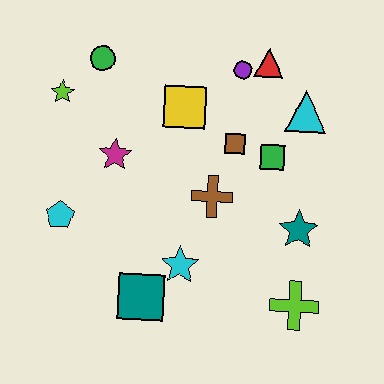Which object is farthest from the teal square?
The red triangle is farthest from the teal square.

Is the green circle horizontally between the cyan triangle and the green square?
No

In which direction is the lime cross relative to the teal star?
The lime cross is below the teal star.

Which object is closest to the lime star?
The green circle is closest to the lime star.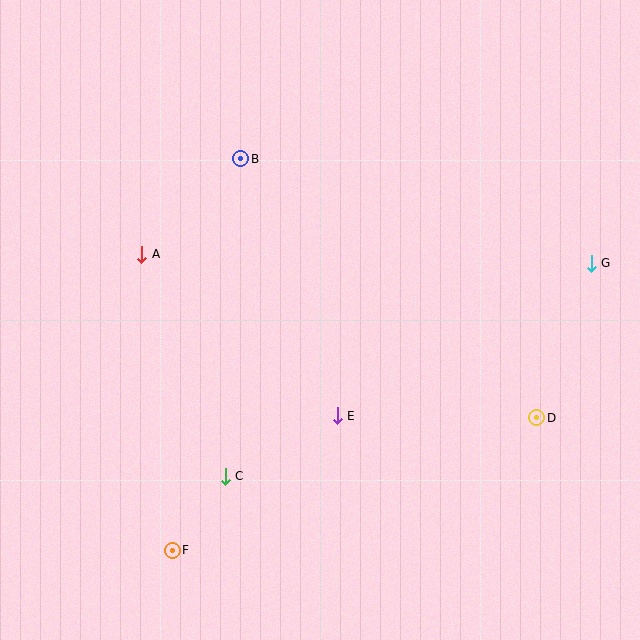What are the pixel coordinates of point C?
Point C is at (225, 476).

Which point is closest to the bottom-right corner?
Point D is closest to the bottom-right corner.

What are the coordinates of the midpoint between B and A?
The midpoint between B and A is at (191, 206).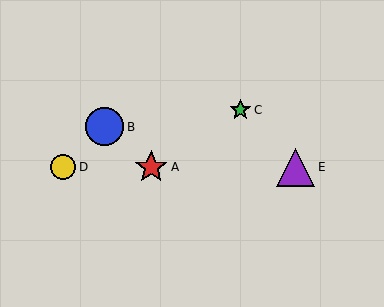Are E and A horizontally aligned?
Yes, both are at y≈167.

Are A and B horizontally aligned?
No, A is at y≈167 and B is at y≈127.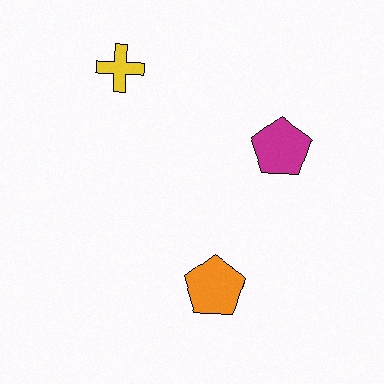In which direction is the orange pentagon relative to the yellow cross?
The orange pentagon is below the yellow cross.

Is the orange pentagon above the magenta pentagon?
No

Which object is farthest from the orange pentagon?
The yellow cross is farthest from the orange pentagon.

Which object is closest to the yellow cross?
The magenta pentagon is closest to the yellow cross.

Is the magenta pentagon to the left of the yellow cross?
No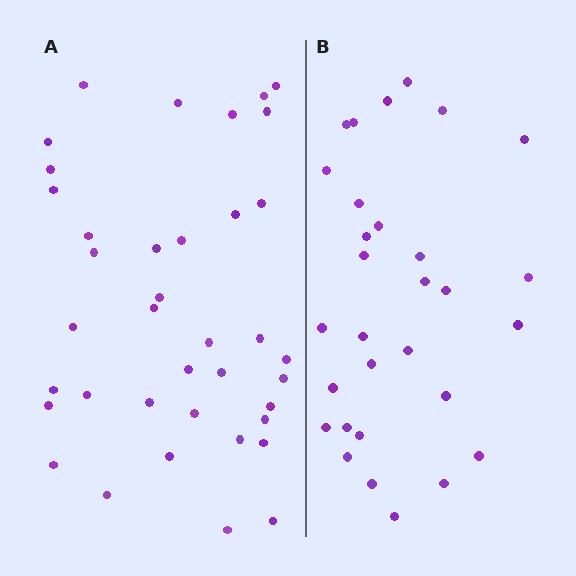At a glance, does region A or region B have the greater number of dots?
Region A (the left region) has more dots.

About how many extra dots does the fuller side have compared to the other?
Region A has roughly 8 or so more dots than region B.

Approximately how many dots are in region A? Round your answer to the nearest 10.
About 40 dots. (The exact count is 38, which rounds to 40.)